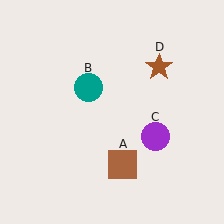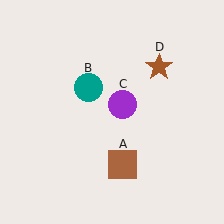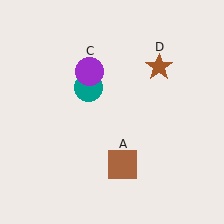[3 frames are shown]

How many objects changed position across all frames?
1 object changed position: purple circle (object C).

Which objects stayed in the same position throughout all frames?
Brown square (object A) and teal circle (object B) and brown star (object D) remained stationary.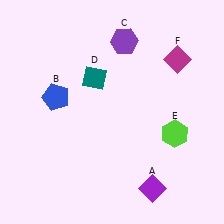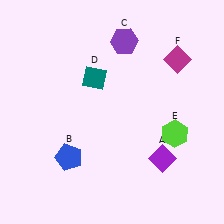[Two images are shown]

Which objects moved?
The objects that moved are: the purple diamond (A), the blue pentagon (B).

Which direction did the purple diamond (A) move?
The purple diamond (A) moved up.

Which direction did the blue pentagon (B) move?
The blue pentagon (B) moved down.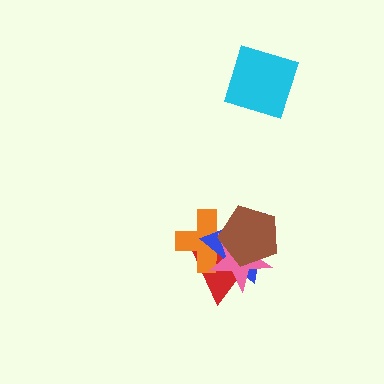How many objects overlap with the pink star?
4 objects overlap with the pink star.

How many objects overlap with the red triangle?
4 objects overlap with the red triangle.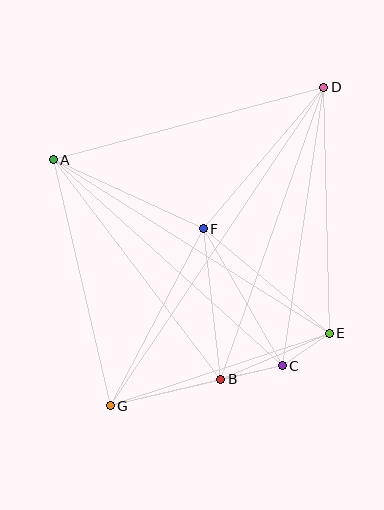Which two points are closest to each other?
Points C and E are closest to each other.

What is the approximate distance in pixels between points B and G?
The distance between B and G is approximately 114 pixels.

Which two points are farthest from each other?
Points D and G are farthest from each other.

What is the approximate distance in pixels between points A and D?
The distance between A and D is approximately 280 pixels.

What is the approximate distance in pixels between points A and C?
The distance between A and C is approximately 308 pixels.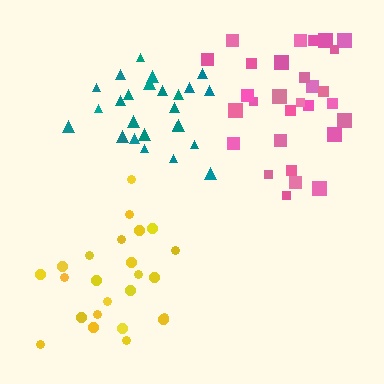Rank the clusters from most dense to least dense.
teal, yellow, pink.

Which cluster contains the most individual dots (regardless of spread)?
Pink (32).